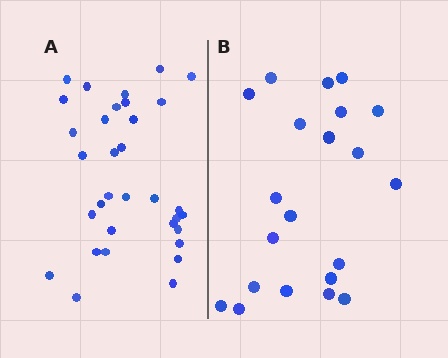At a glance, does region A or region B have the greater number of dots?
Region A (the left region) has more dots.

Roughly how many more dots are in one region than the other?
Region A has roughly 12 or so more dots than region B.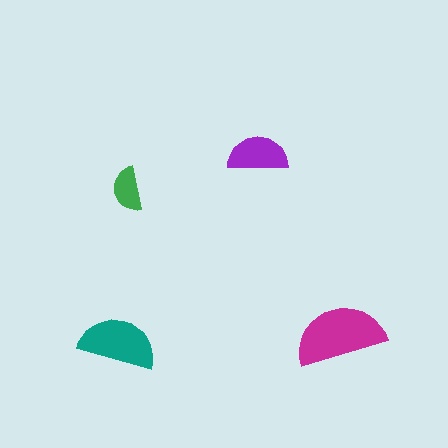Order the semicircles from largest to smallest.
the magenta one, the teal one, the purple one, the green one.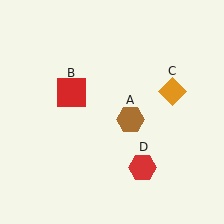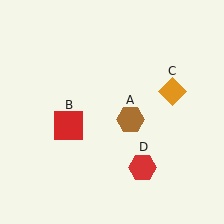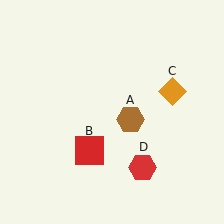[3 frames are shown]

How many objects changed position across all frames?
1 object changed position: red square (object B).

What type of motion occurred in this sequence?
The red square (object B) rotated counterclockwise around the center of the scene.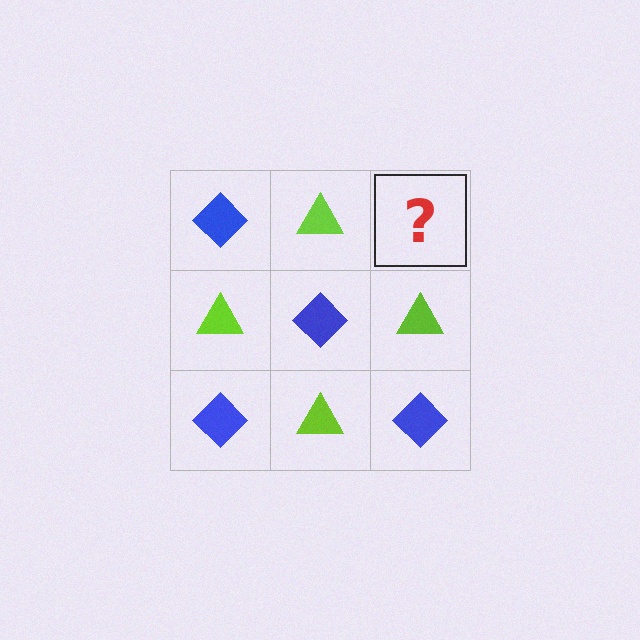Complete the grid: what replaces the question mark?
The question mark should be replaced with a blue diamond.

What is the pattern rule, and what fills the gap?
The rule is that it alternates blue diamond and lime triangle in a checkerboard pattern. The gap should be filled with a blue diamond.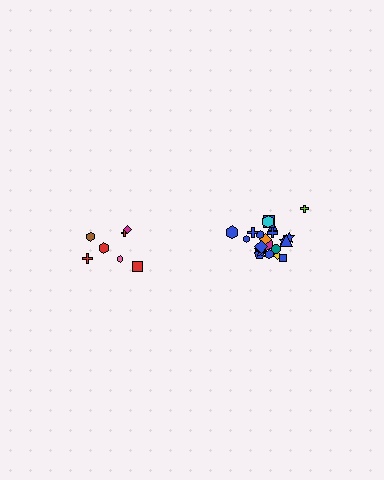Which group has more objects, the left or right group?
The right group.